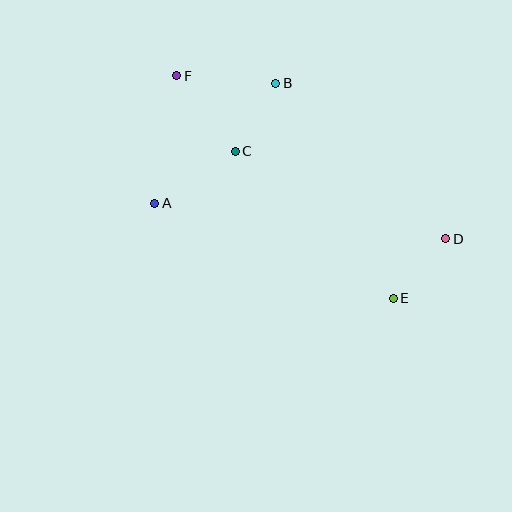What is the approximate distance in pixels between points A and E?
The distance between A and E is approximately 257 pixels.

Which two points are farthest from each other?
Points D and F are farthest from each other.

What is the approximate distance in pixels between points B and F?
The distance between B and F is approximately 99 pixels.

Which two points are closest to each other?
Points B and C are closest to each other.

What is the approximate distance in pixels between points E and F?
The distance between E and F is approximately 311 pixels.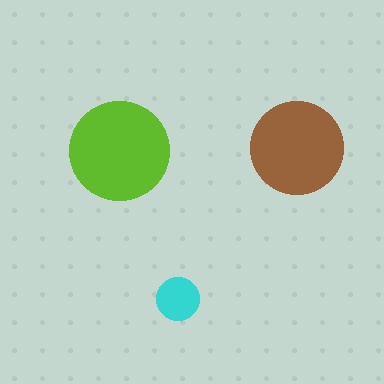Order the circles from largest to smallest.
the lime one, the brown one, the cyan one.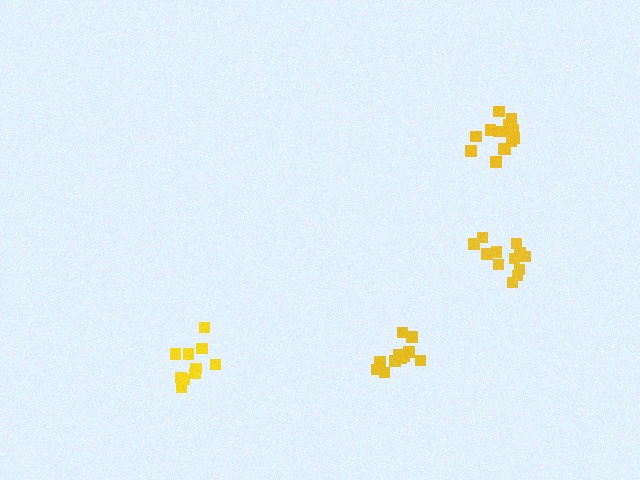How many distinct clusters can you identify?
There are 4 distinct clusters.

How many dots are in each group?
Group 1: 13 dots, Group 2: 14 dots, Group 3: 11 dots, Group 4: 11 dots (49 total).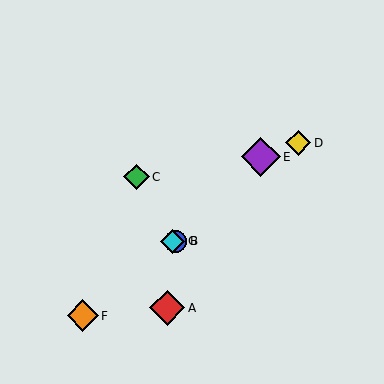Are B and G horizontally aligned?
Yes, both are at y≈241.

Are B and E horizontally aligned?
No, B is at y≈241 and E is at y≈157.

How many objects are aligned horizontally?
2 objects (B, G) are aligned horizontally.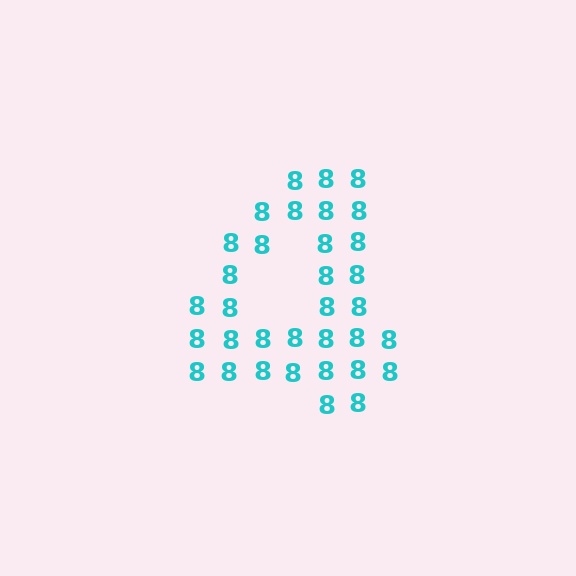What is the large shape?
The large shape is the digit 4.